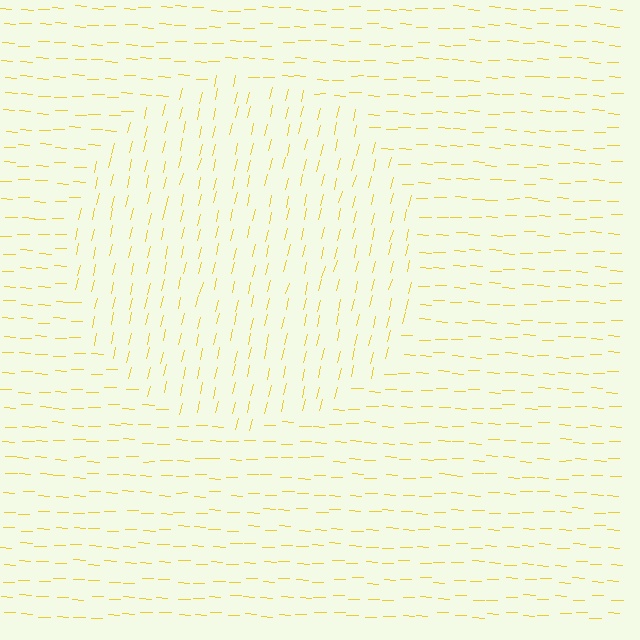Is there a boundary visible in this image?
Yes, there is a texture boundary formed by a change in line orientation.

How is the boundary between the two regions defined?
The boundary is defined purely by a change in line orientation (approximately 79 degrees difference). All lines are the same color and thickness.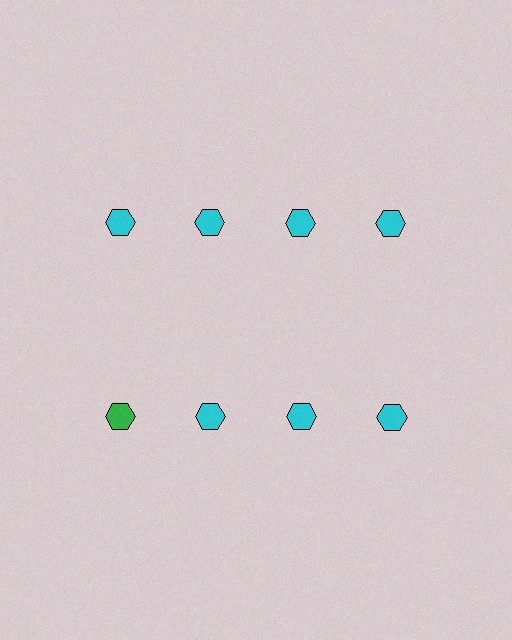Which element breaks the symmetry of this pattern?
The green hexagon in the second row, leftmost column breaks the symmetry. All other shapes are cyan hexagons.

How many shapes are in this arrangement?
There are 8 shapes arranged in a grid pattern.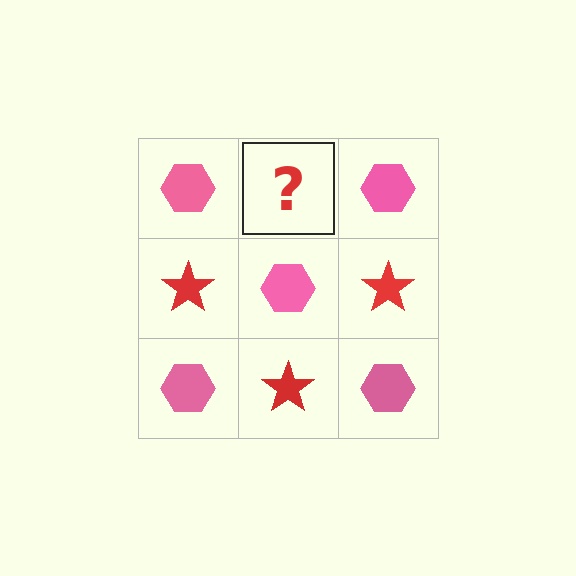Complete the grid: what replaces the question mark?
The question mark should be replaced with a red star.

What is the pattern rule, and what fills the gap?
The rule is that it alternates pink hexagon and red star in a checkerboard pattern. The gap should be filled with a red star.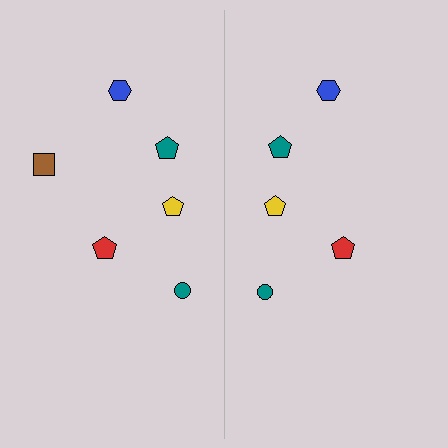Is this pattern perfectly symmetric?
No, the pattern is not perfectly symmetric. A brown square is missing from the right side.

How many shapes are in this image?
There are 11 shapes in this image.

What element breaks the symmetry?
A brown square is missing from the right side.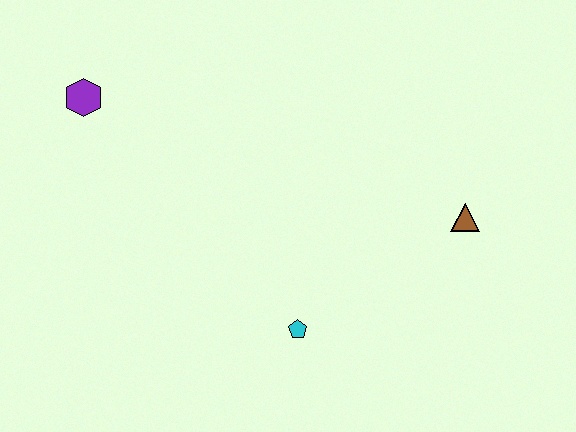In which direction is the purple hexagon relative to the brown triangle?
The purple hexagon is to the left of the brown triangle.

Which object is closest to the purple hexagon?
The cyan pentagon is closest to the purple hexagon.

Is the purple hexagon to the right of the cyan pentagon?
No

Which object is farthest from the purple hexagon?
The brown triangle is farthest from the purple hexagon.